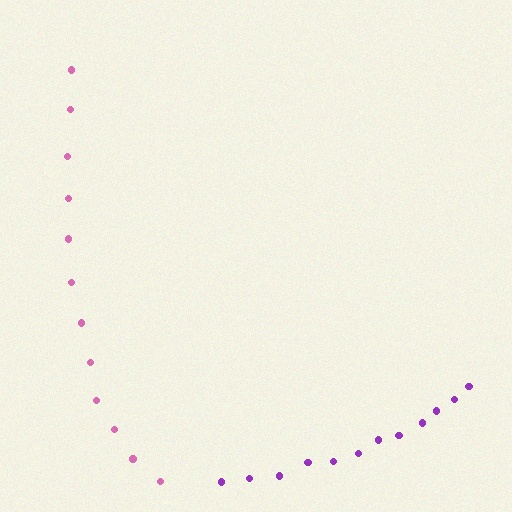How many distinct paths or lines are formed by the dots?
There are 2 distinct paths.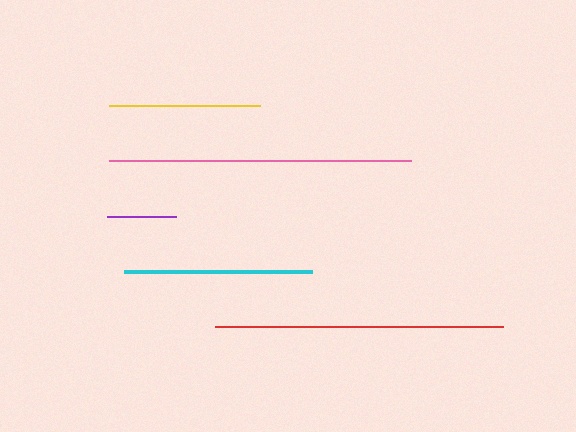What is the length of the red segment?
The red segment is approximately 288 pixels long.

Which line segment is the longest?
The pink line is the longest at approximately 302 pixels.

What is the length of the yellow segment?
The yellow segment is approximately 151 pixels long.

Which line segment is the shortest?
The purple line is the shortest at approximately 69 pixels.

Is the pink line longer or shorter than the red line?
The pink line is longer than the red line.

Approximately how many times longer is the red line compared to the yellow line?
The red line is approximately 1.9 times the length of the yellow line.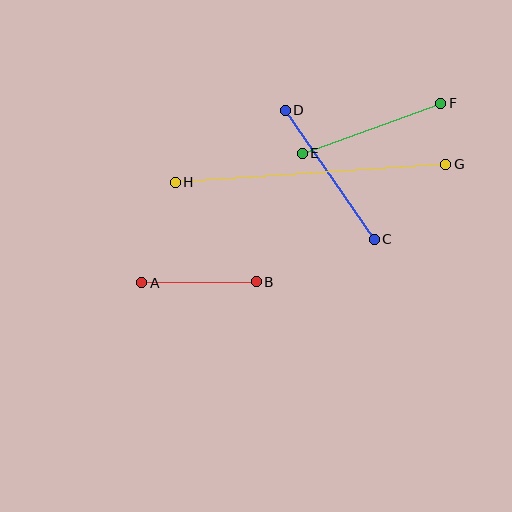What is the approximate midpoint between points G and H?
The midpoint is at approximately (310, 173) pixels.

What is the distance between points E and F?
The distance is approximately 148 pixels.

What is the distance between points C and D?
The distance is approximately 156 pixels.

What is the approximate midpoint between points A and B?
The midpoint is at approximately (199, 282) pixels.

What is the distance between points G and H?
The distance is approximately 271 pixels.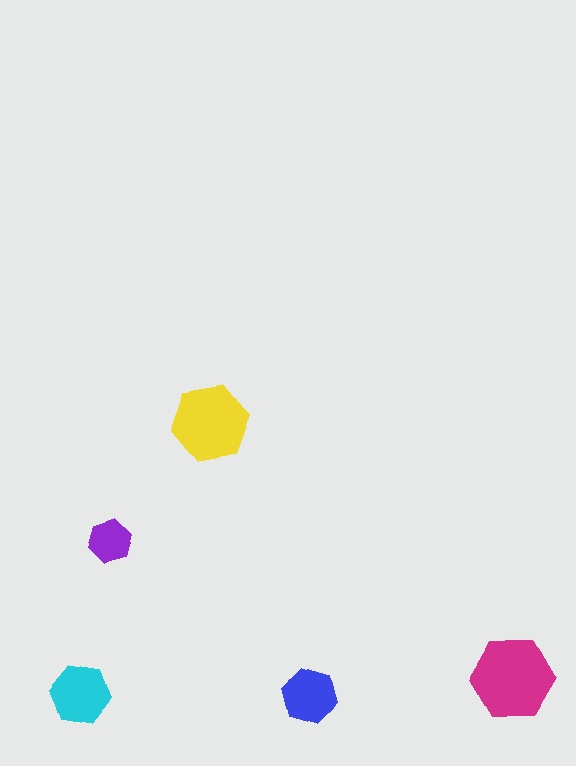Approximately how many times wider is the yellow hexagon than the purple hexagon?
About 2 times wider.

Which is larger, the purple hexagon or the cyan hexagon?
The cyan one.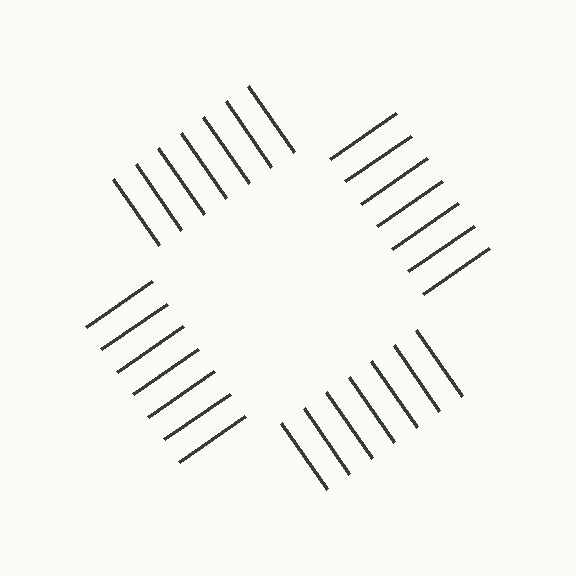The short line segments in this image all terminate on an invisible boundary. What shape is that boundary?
An illusory square — the line segments terminate on its edges but no continuous stroke is drawn.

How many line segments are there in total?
28 — 7 along each of the 4 edges.